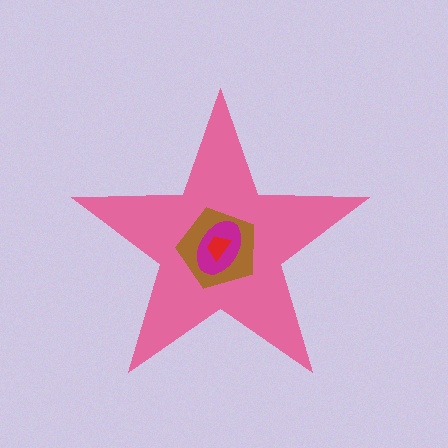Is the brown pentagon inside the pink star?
Yes.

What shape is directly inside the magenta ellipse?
The red trapezoid.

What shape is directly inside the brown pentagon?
The magenta ellipse.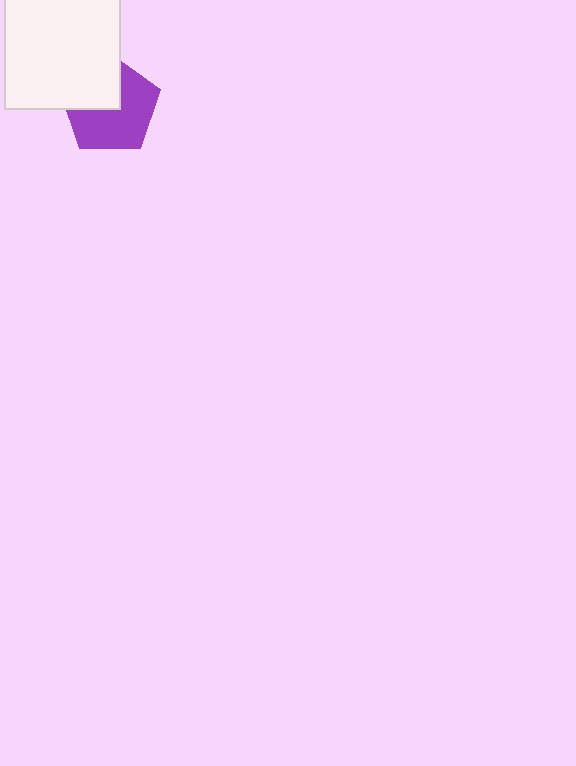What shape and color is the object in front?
The object in front is a white square.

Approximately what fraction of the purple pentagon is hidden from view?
Roughly 37% of the purple pentagon is hidden behind the white square.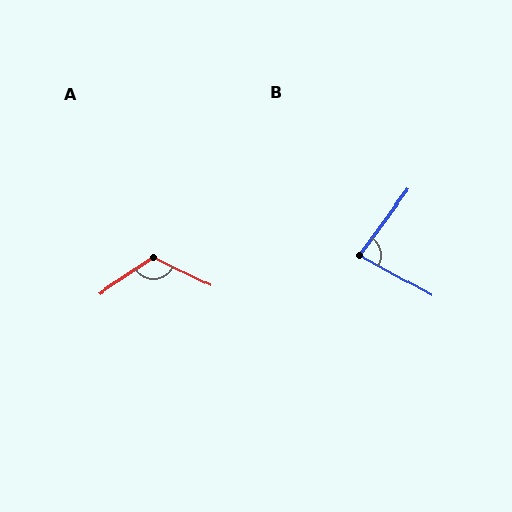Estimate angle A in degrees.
Approximately 120 degrees.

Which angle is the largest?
A, at approximately 120 degrees.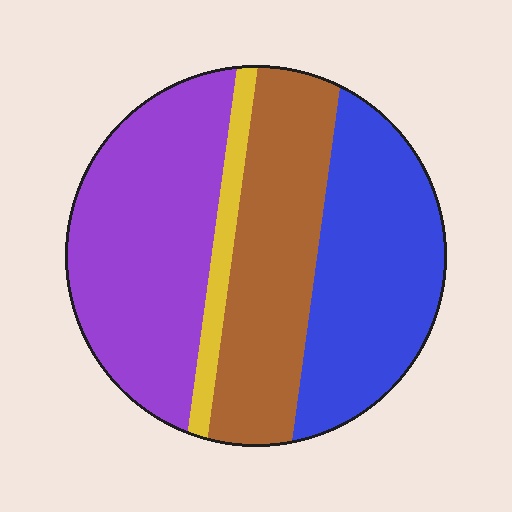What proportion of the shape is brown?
Brown takes up about one quarter (1/4) of the shape.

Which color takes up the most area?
Purple, at roughly 35%.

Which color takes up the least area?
Yellow, at roughly 5%.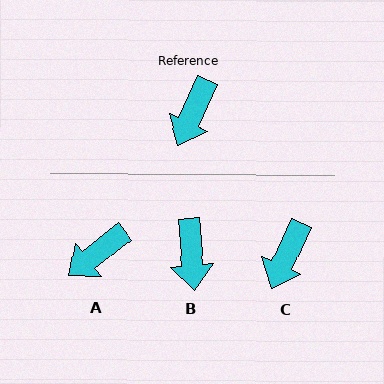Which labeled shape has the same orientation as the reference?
C.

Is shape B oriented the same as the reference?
No, it is off by about 29 degrees.